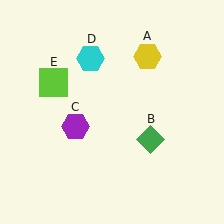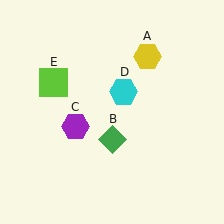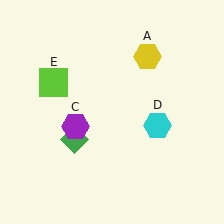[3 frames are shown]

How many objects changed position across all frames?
2 objects changed position: green diamond (object B), cyan hexagon (object D).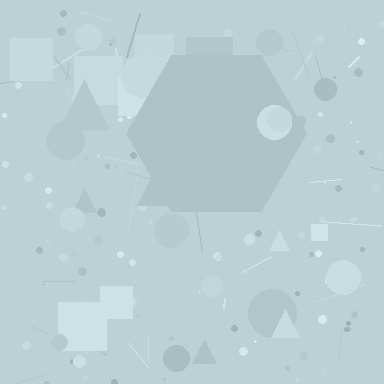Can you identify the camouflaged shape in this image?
The camouflaged shape is a hexagon.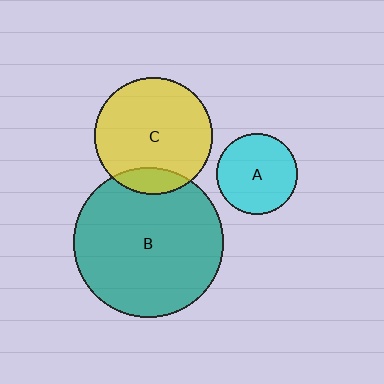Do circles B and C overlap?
Yes.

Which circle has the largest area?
Circle B (teal).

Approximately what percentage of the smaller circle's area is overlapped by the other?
Approximately 15%.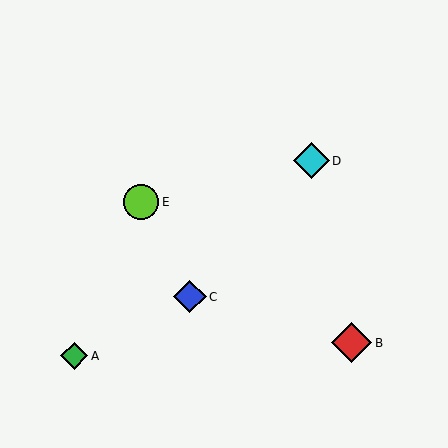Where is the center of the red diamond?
The center of the red diamond is at (352, 343).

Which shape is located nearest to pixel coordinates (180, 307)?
The blue diamond (labeled C) at (190, 297) is nearest to that location.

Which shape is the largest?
The red diamond (labeled B) is the largest.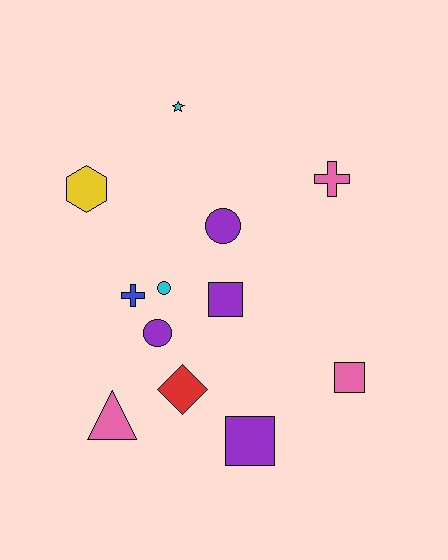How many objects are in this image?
There are 12 objects.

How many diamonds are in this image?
There is 1 diamond.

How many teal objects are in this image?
There are no teal objects.